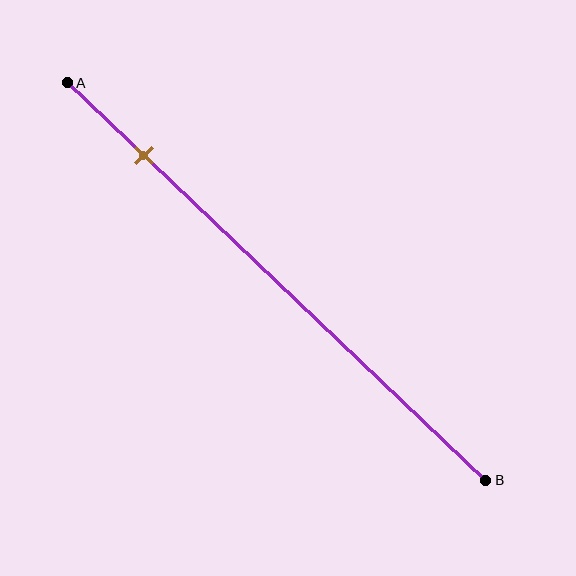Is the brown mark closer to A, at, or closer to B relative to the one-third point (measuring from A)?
The brown mark is closer to point A than the one-third point of segment AB.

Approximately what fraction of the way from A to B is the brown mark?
The brown mark is approximately 20% of the way from A to B.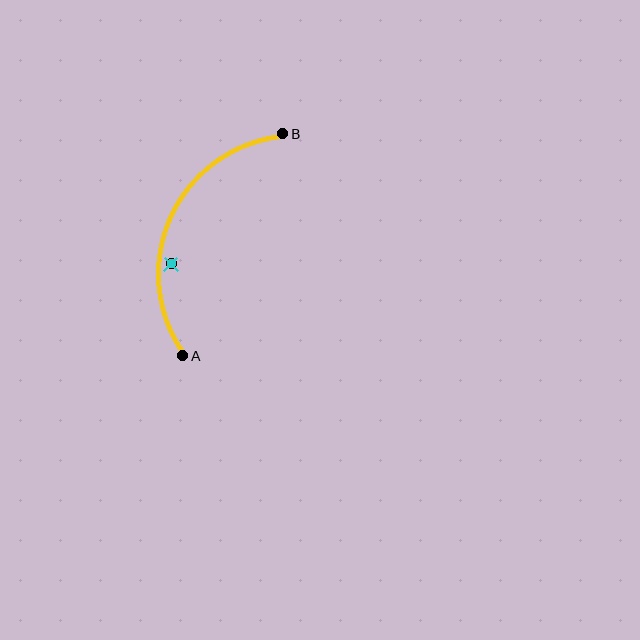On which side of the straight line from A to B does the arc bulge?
The arc bulges to the left of the straight line connecting A and B.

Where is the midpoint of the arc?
The arc midpoint is the point on the curve farthest from the straight line joining A and B. It sits to the left of that line.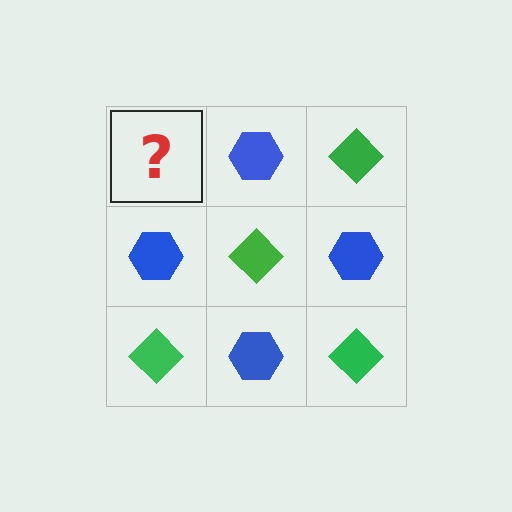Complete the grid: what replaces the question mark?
The question mark should be replaced with a green diamond.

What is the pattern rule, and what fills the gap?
The rule is that it alternates green diamond and blue hexagon in a checkerboard pattern. The gap should be filled with a green diamond.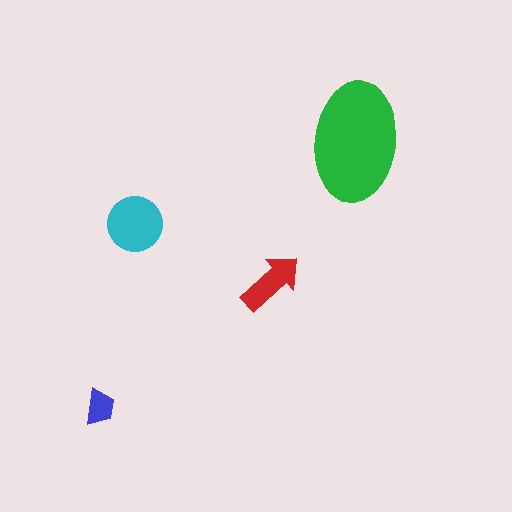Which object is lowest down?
The blue trapezoid is bottommost.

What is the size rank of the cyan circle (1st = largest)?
2nd.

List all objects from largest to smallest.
The green ellipse, the cyan circle, the red arrow, the blue trapezoid.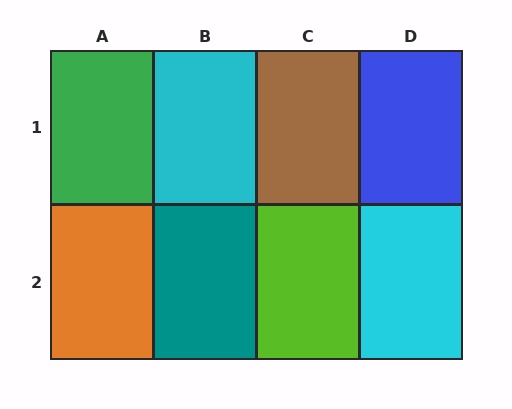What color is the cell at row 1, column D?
Blue.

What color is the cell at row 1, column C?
Brown.